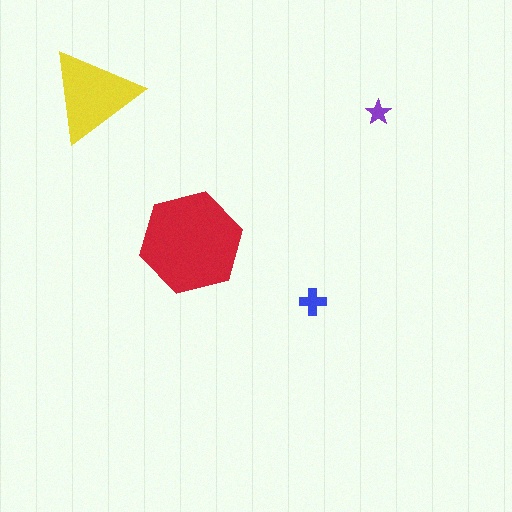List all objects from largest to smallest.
The red hexagon, the yellow triangle, the blue cross, the purple star.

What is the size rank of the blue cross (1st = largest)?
3rd.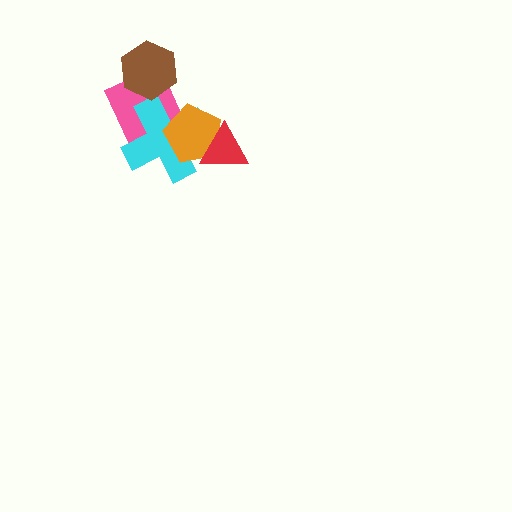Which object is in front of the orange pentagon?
The red triangle is in front of the orange pentagon.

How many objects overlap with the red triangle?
2 objects overlap with the red triangle.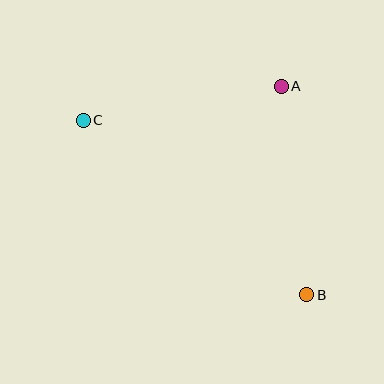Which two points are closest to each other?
Points A and C are closest to each other.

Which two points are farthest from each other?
Points B and C are farthest from each other.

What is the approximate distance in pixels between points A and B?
The distance between A and B is approximately 210 pixels.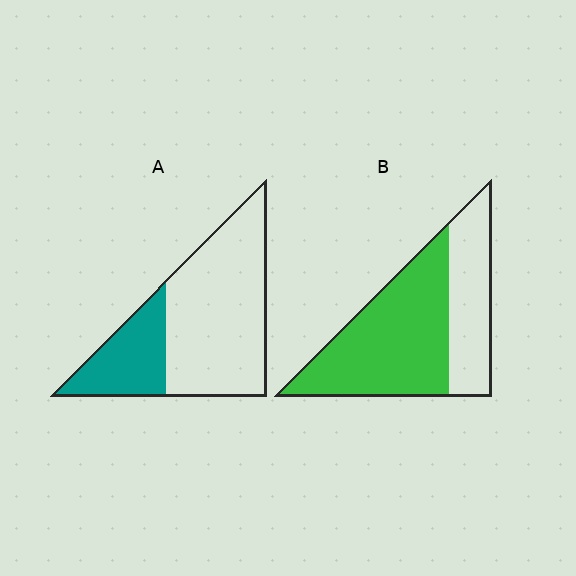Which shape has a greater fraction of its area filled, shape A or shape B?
Shape B.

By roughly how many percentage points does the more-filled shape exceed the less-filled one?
By roughly 35 percentage points (B over A).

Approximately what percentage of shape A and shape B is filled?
A is approximately 30% and B is approximately 65%.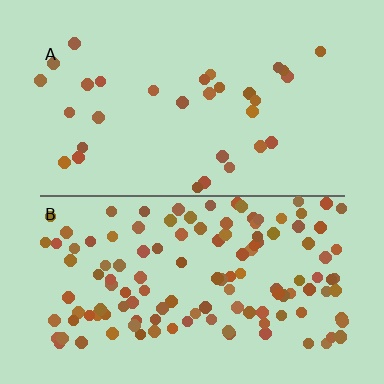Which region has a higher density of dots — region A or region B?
B (the bottom).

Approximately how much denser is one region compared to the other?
Approximately 4.0× — region B over region A.